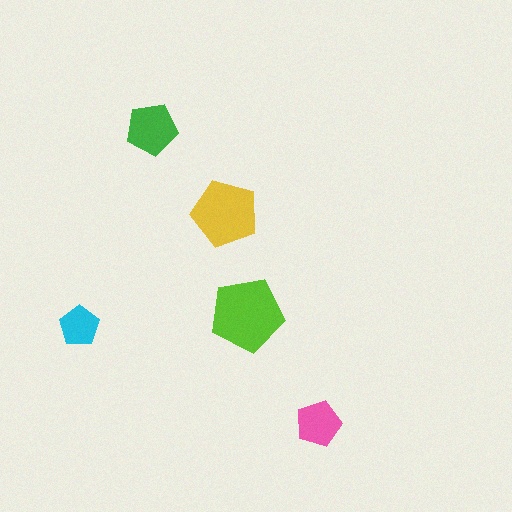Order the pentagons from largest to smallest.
the lime one, the yellow one, the green one, the pink one, the cyan one.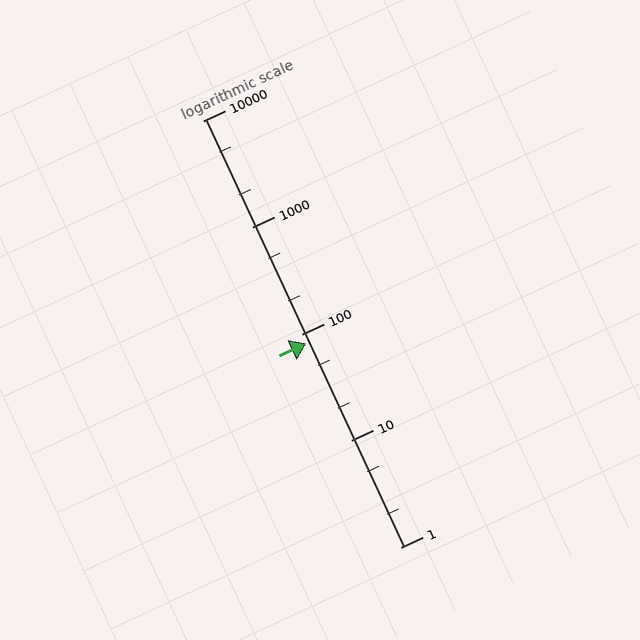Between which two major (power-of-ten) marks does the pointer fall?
The pointer is between 10 and 100.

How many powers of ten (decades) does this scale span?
The scale spans 4 decades, from 1 to 10000.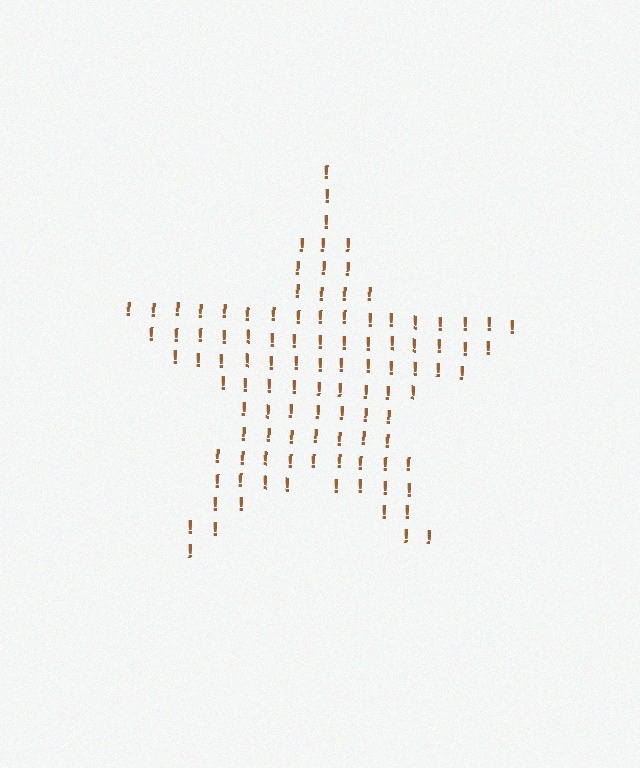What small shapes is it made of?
It is made of small exclamation marks.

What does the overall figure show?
The overall figure shows a star.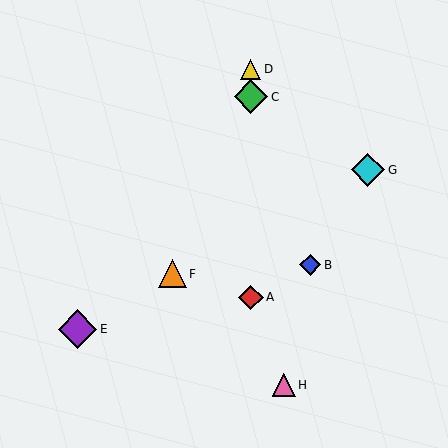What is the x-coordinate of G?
Object G is at x≈368.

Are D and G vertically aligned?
No, D is at x≈251 and G is at x≈368.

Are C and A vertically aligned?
Yes, both are at x≈251.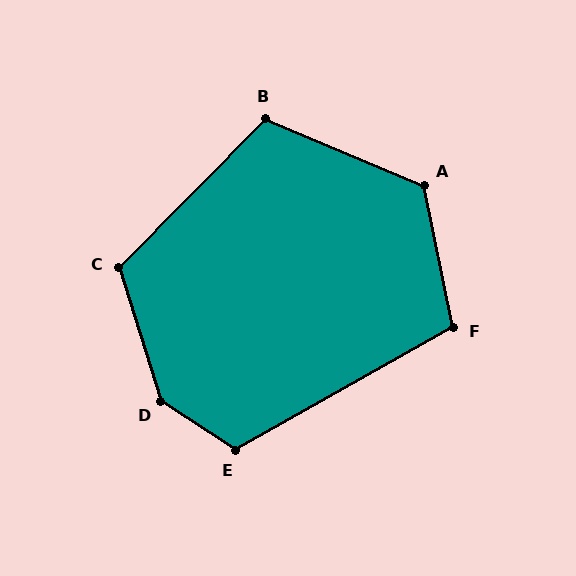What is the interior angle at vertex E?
Approximately 117 degrees (obtuse).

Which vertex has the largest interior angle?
D, at approximately 141 degrees.